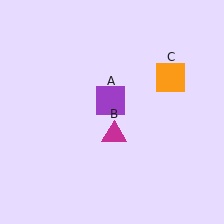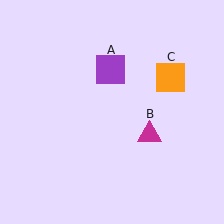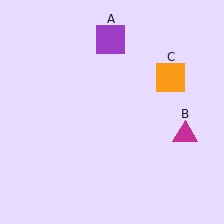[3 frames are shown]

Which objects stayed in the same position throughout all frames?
Orange square (object C) remained stationary.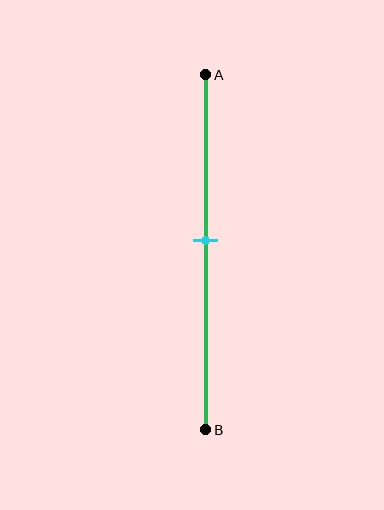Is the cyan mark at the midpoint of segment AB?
No, the mark is at about 45% from A, not at the 50% midpoint.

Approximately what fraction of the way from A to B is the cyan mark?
The cyan mark is approximately 45% of the way from A to B.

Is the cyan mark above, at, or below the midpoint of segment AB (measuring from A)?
The cyan mark is above the midpoint of segment AB.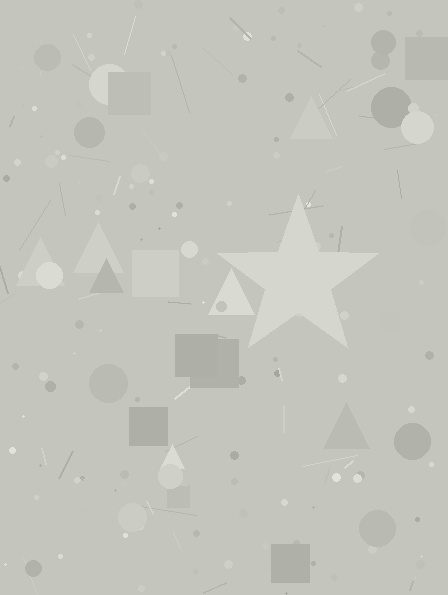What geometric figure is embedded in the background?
A star is embedded in the background.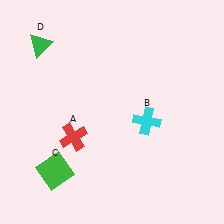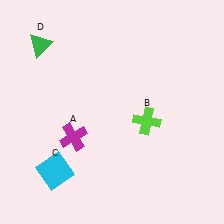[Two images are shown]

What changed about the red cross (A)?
In Image 1, A is red. In Image 2, it changed to magenta.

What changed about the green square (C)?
In Image 1, C is green. In Image 2, it changed to cyan.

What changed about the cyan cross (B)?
In Image 1, B is cyan. In Image 2, it changed to lime.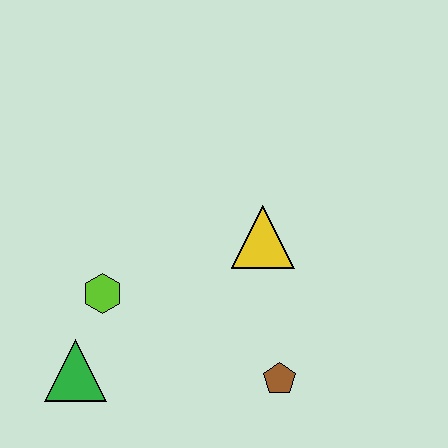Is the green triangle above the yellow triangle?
No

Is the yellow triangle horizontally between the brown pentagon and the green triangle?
Yes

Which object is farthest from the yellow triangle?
The green triangle is farthest from the yellow triangle.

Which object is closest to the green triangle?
The lime hexagon is closest to the green triangle.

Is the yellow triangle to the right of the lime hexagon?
Yes